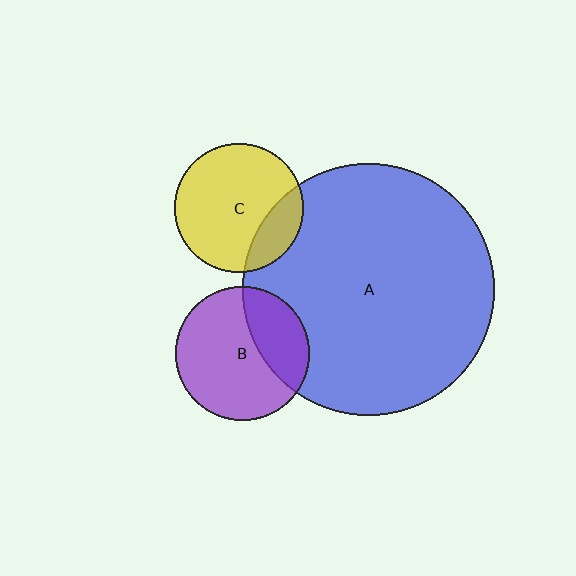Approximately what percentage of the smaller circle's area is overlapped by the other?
Approximately 30%.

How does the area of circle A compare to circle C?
Approximately 3.8 times.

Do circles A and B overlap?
Yes.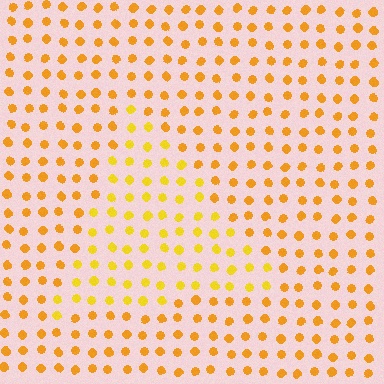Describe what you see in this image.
The image is filled with small orange elements in a uniform arrangement. A triangle-shaped region is visible where the elements are tinted to a slightly different hue, forming a subtle color boundary.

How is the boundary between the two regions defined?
The boundary is defined purely by a slight shift in hue (about 18 degrees). Spacing, size, and orientation are identical on both sides.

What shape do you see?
I see a triangle.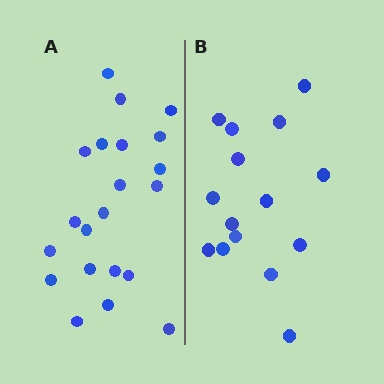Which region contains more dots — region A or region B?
Region A (the left region) has more dots.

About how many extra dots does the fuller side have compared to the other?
Region A has about 6 more dots than region B.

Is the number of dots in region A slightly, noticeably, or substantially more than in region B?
Region A has noticeably more, but not dramatically so. The ratio is roughly 1.4 to 1.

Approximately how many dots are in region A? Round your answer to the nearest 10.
About 20 dots. (The exact count is 21, which rounds to 20.)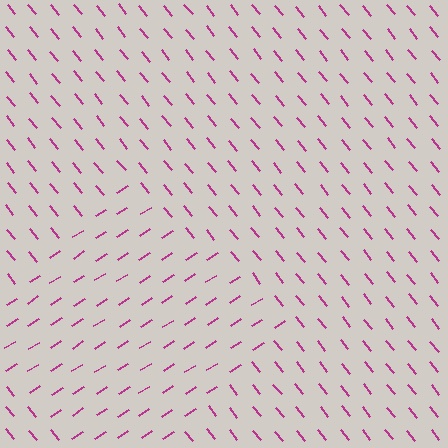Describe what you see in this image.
The image is filled with small magenta line segments. A diamond region in the image has lines oriented differently from the surrounding lines, creating a visible texture boundary.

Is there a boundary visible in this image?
Yes, there is a texture boundary formed by a change in line orientation.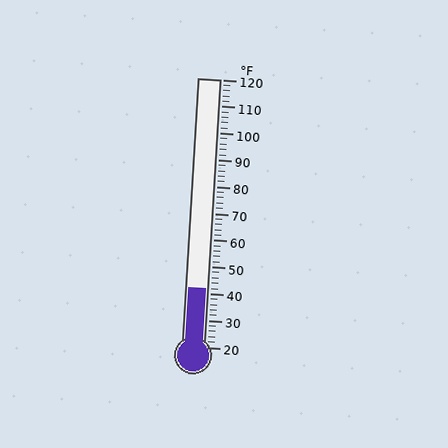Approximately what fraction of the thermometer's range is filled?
The thermometer is filled to approximately 20% of its range.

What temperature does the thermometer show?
The thermometer shows approximately 42°F.